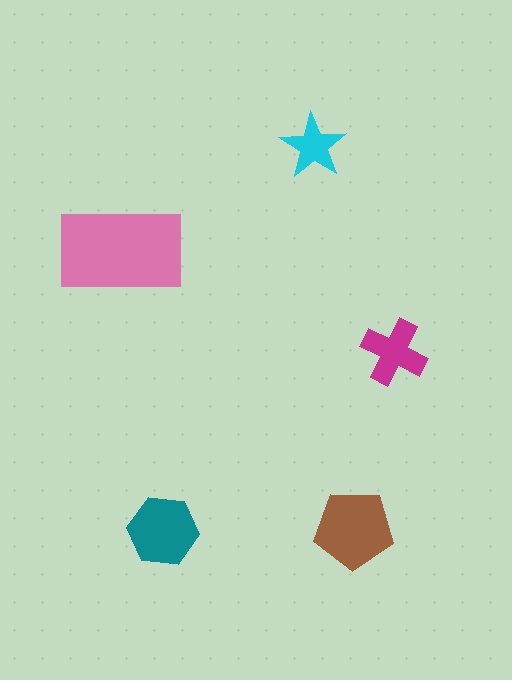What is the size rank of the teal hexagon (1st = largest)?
3rd.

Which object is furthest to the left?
The pink rectangle is leftmost.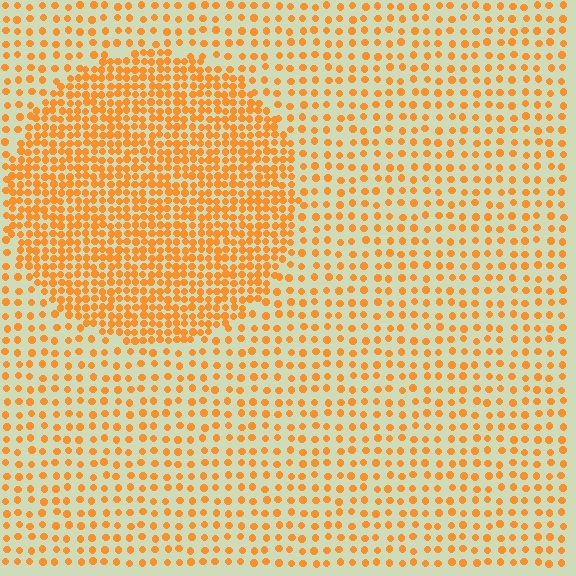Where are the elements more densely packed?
The elements are more densely packed inside the circle boundary.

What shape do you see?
I see a circle.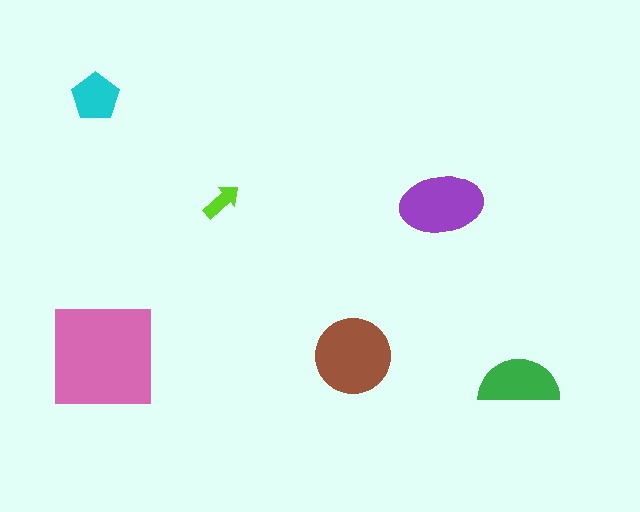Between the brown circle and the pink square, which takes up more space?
The pink square.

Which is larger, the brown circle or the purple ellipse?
The brown circle.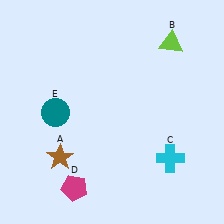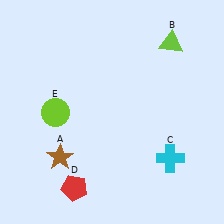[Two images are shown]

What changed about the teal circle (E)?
In Image 1, E is teal. In Image 2, it changed to lime.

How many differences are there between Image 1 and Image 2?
There are 2 differences between the two images.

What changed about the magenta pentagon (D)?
In Image 1, D is magenta. In Image 2, it changed to red.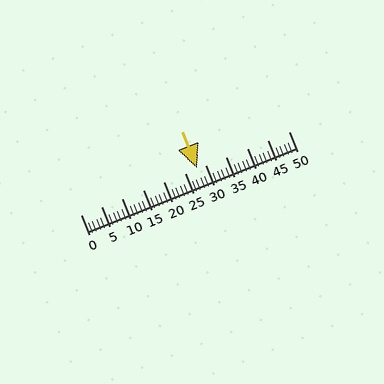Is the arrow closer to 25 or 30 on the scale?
The arrow is closer to 30.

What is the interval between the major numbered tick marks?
The major tick marks are spaced 5 units apart.